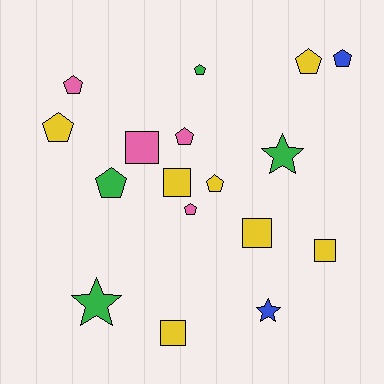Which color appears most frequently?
Yellow, with 7 objects.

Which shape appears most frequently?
Pentagon, with 9 objects.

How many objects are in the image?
There are 17 objects.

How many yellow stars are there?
There are no yellow stars.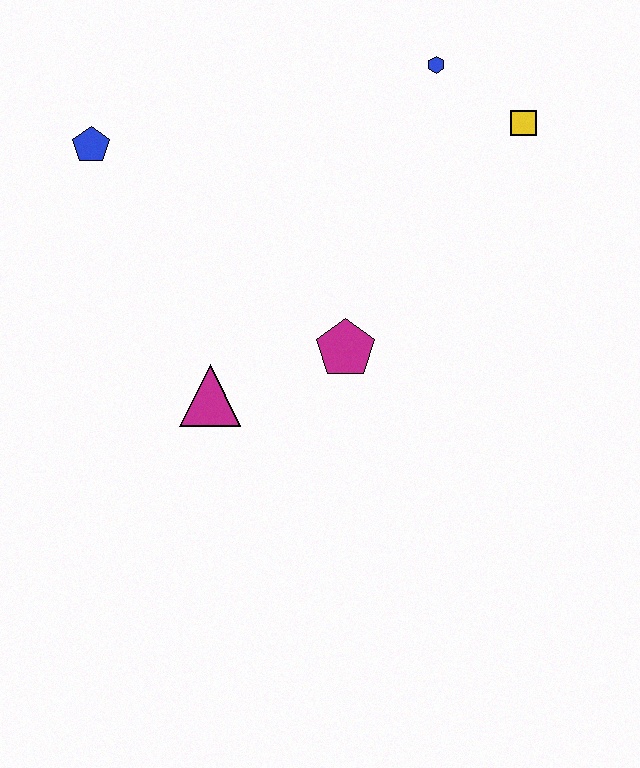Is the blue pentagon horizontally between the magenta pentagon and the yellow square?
No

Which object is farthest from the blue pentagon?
The yellow square is farthest from the blue pentagon.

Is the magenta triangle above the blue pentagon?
No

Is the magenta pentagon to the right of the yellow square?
No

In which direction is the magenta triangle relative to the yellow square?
The magenta triangle is to the left of the yellow square.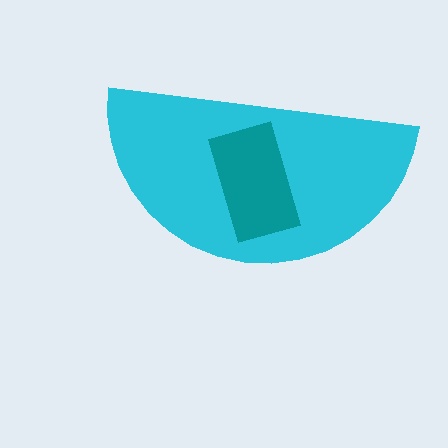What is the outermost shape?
The cyan semicircle.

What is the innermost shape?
The teal rectangle.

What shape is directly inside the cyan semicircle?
The teal rectangle.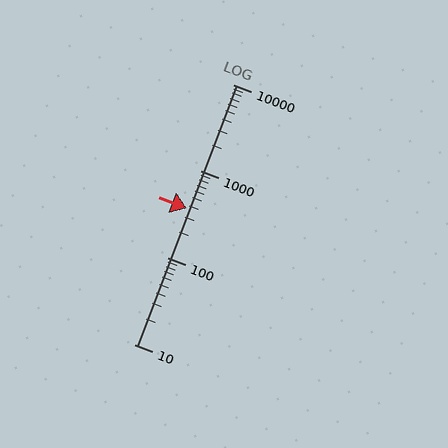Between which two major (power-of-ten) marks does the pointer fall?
The pointer is between 100 and 1000.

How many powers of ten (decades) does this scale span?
The scale spans 3 decades, from 10 to 10000.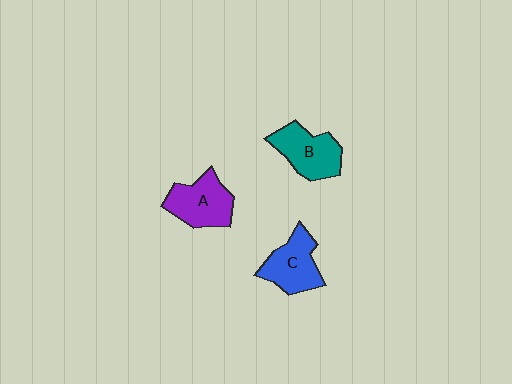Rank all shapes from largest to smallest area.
From largest to smallest: B (teal), A (purple), C (blue).